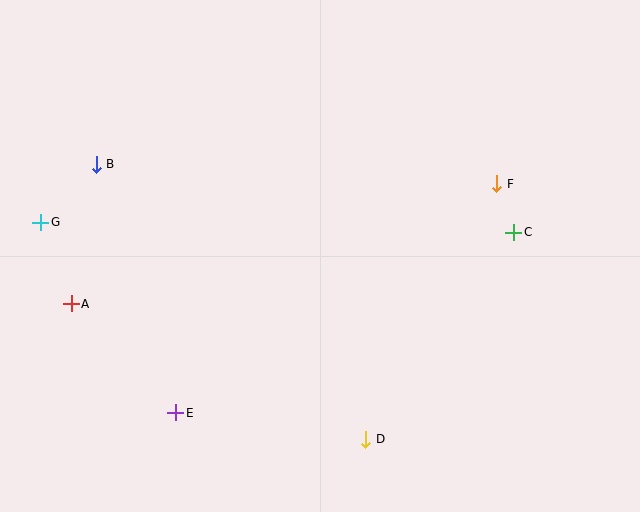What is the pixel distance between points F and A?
The distance between F and A is 442 pixels.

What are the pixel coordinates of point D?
Point D is at (366, 439).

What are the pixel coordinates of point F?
Point F is at (497, 184).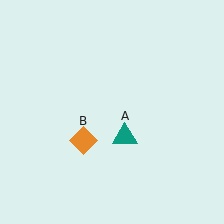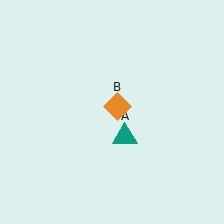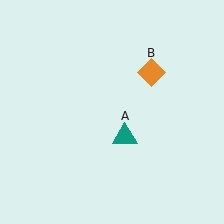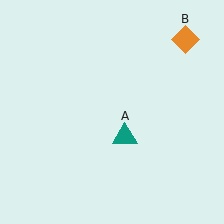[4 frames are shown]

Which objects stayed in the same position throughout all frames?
Teal triangle (object A) remained stationary.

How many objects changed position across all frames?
1 object changed position: orange diamond (object B).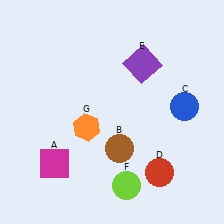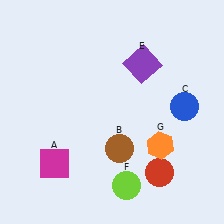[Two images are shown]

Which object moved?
The orange hexagon (G) moved right.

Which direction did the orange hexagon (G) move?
The orange hexagon (G) moved right.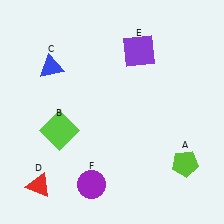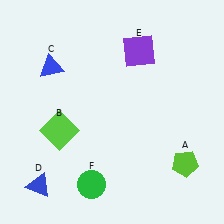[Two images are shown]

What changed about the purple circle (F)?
In Image 1, F is purple. In Image 2, it changed to green.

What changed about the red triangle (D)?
In Image 1, D is red. In Image 2, it changed to blue.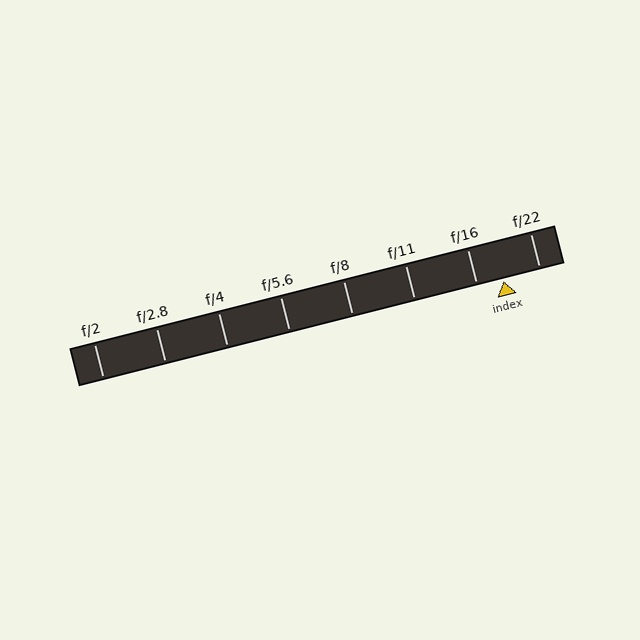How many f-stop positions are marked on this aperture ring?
There are 8 f-stop positions marked.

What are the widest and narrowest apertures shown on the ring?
The widest aperture shown is f/2 and the narrowest is f/22.